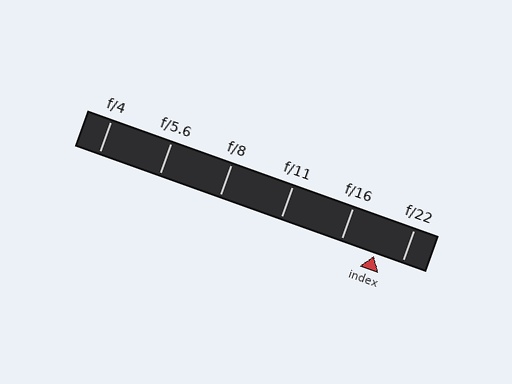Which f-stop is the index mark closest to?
The index mark is closest to f/22.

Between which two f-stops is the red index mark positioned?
The index mark is between f/16 and f/22.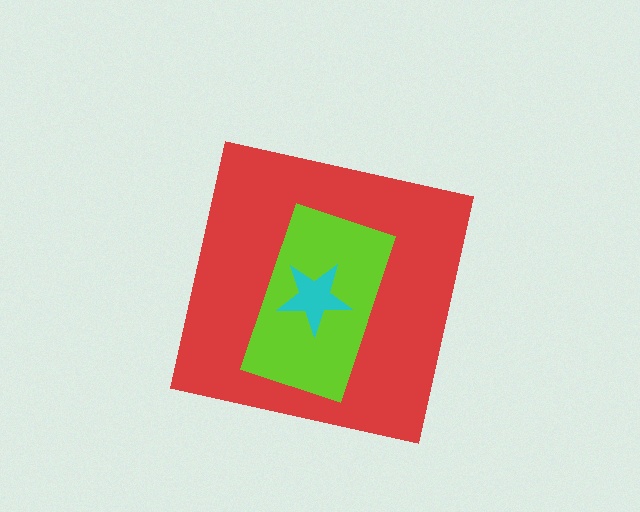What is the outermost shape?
The red square.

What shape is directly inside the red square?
The lime rectangle.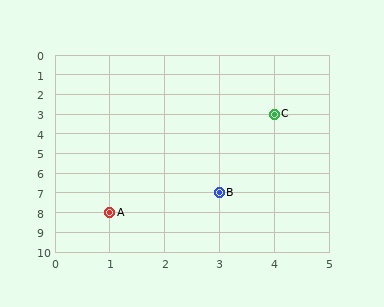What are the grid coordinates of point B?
Point B is at grid coordinates (3, 7).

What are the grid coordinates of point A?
Point A is at grid coordinates (1, 8).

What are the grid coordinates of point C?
Point C is at grid coordinates (4, 3).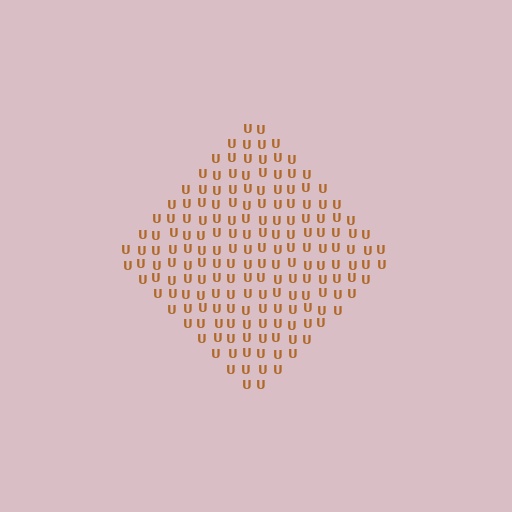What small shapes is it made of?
It is made of small letter U's.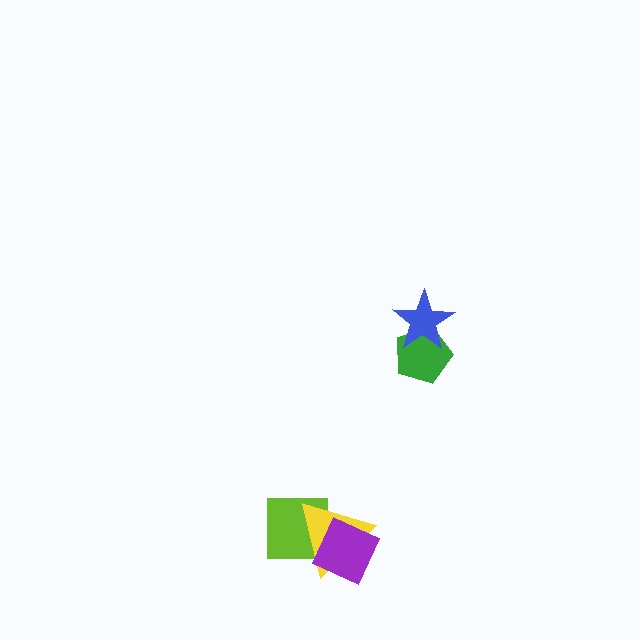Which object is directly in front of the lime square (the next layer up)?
The yellow triangle is directly in front of the lime square.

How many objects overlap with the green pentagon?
1 object overlaps with the green pentagon.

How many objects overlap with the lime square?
2 objects overlap with the lime square.